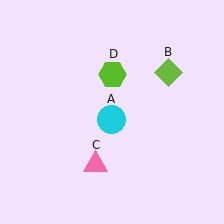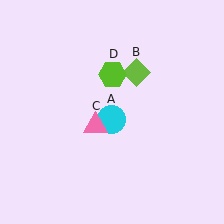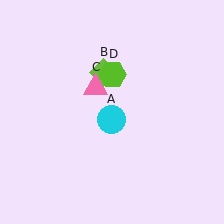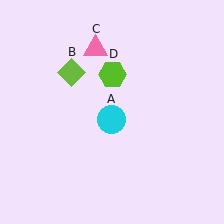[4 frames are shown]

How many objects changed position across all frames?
2 objects changed position: lime diamond (object B), pink triangle (object C).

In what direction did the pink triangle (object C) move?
The pink triangle (object C) moved up.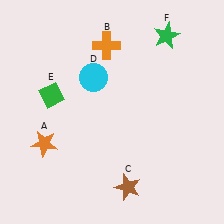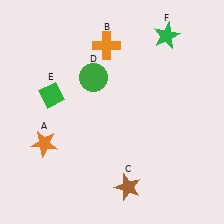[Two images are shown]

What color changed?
The circle (D) changed from cyan in Image 1 to green in Image 2.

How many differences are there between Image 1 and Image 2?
There is 1 difference between the two images.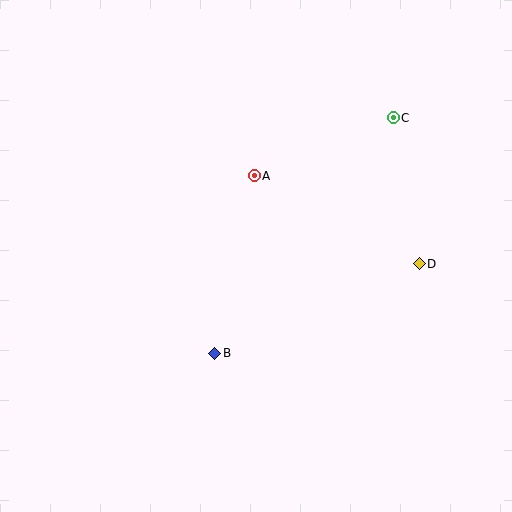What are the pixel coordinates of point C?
Point C is at (393, 118).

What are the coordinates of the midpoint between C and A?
The midpoint between C and A is at (324, 147).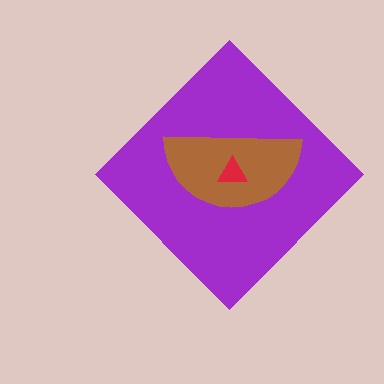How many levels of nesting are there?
3.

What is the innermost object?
The red triangle.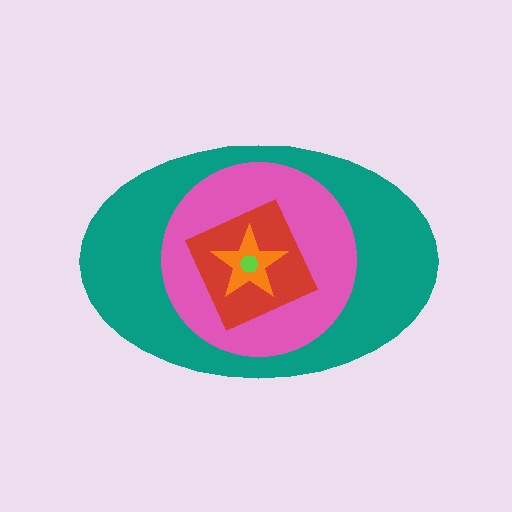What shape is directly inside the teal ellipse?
The pink circle.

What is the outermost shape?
The teal ellipse.